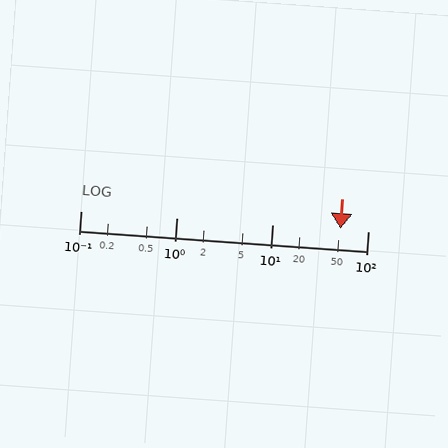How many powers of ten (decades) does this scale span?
The scale spans 3 decades, from 0.1 to 100.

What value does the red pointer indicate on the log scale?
The pointer indicates approximately 52.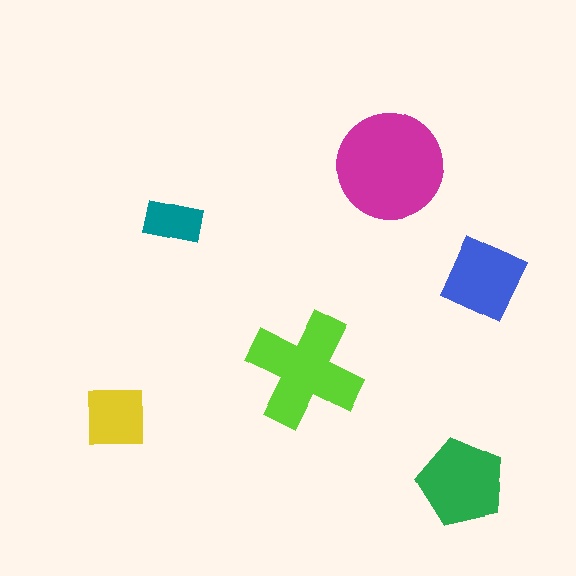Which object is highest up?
The magenta circle is topmost.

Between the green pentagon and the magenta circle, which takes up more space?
The magenta circle.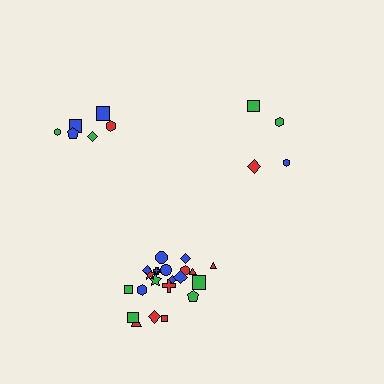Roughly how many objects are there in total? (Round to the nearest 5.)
Roughly 30 objects in total.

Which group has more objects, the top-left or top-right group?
The top-left group.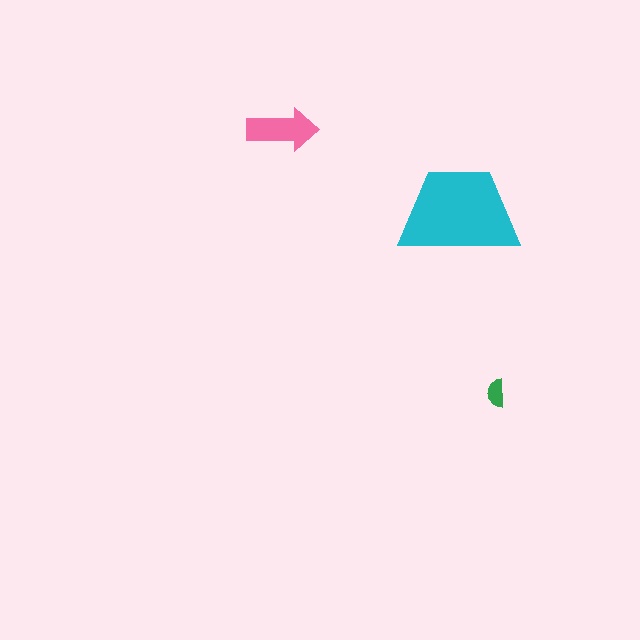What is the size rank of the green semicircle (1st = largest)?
3rd.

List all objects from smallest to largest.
The green semicircle, the pink arrow, the cyan trapezoid.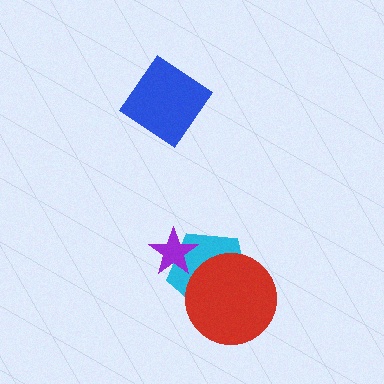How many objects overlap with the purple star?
1 object overlaps with the purple star.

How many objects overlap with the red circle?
1 object overlaps with the red circle.